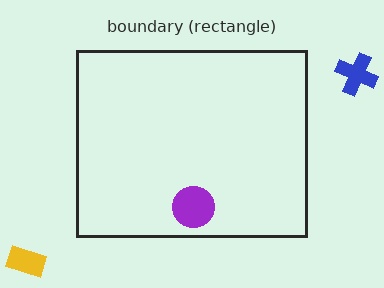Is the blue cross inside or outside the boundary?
Outside.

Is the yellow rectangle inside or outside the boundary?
Outside.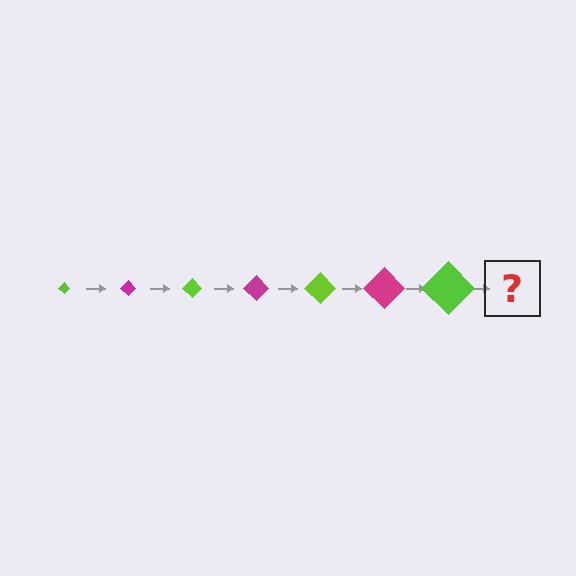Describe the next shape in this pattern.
It should be a magenta diamond, larger than the previous one.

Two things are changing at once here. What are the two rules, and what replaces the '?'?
The two rules are that the diamond grows larger each step and the color cycles through lime and magenta. The '?' should be a magenta diamond, larger than the previous one.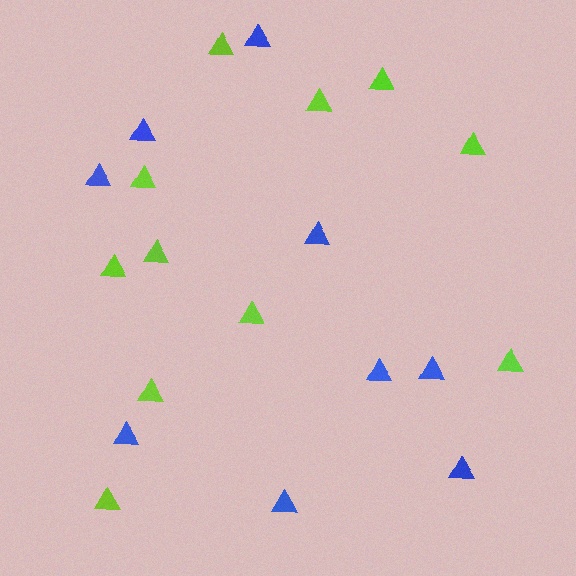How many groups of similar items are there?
There are 2 groups: one group of blue triangles (9) and one group of lime triangles (11).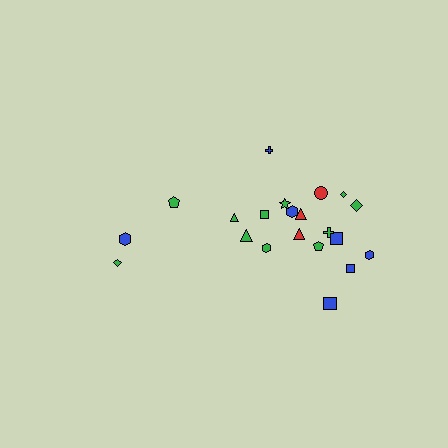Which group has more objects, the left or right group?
The right group.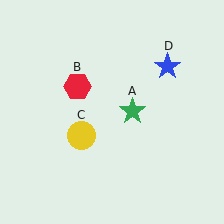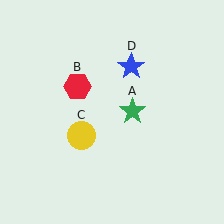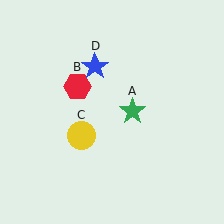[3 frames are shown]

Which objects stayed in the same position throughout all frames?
Green star (object A) and red hexagon (object B) and yellow circle (object C) remained stationary.